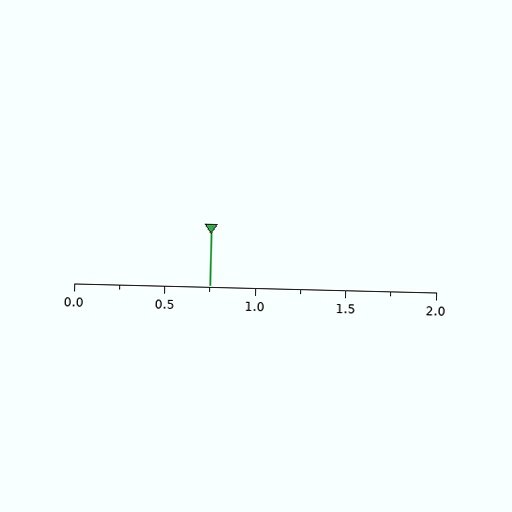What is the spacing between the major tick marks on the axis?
The major ticks are spaced 0.5 apart.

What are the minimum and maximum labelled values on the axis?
The axis runs from 0.0 to 2.0.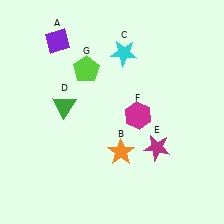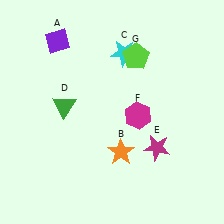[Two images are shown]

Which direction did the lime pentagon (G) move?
The lime pentagon (G) moved right.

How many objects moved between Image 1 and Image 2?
1 object moved between the two images.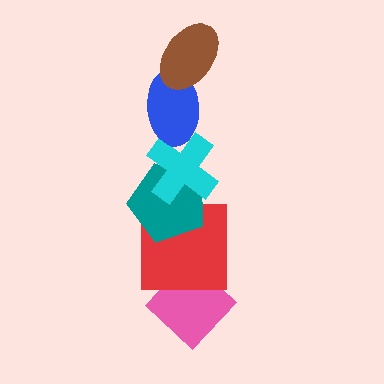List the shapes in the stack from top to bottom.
From top to bottom: the brown ellipse, the blue ellipse, the cyan cross, the teal pentagon, the red square, the pink diamond.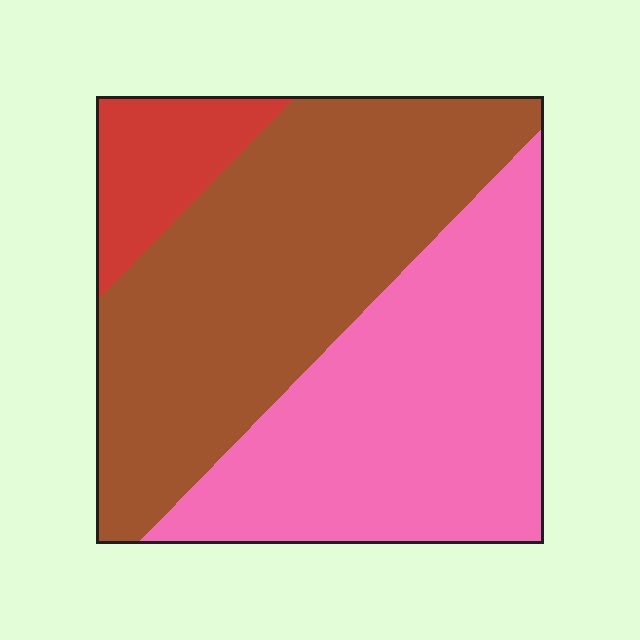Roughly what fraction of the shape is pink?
Pink covers 42% of the shape.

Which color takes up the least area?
Red, at roughly 10%.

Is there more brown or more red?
Brown.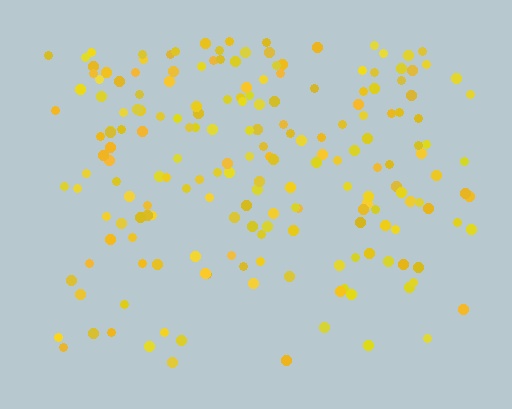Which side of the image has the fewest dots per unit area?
The bottom.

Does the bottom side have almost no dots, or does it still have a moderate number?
Still a moderate number, just noticeably fewer than the top.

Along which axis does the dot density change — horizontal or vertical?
Vertical.